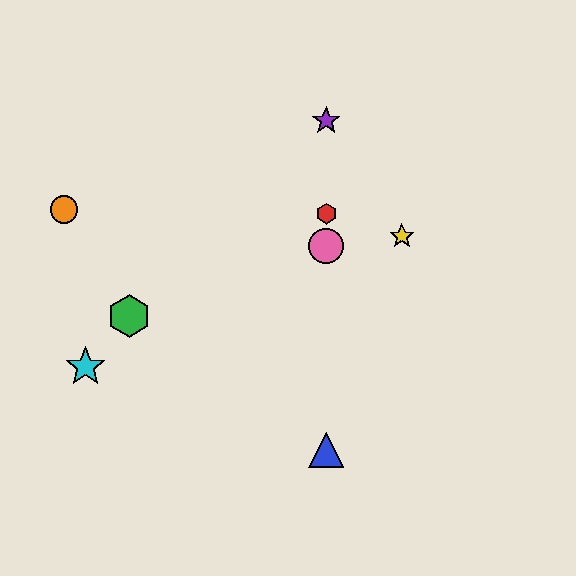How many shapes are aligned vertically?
4 shapes (the red hexagon, the blue triangle, the purple star, the pink circle) are aligned vertically.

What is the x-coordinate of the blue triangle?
The blue triangle is at x≈326.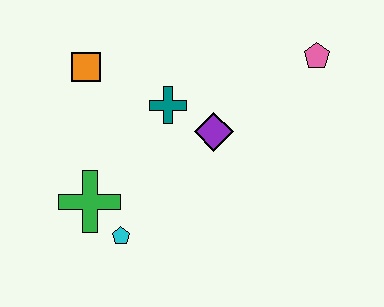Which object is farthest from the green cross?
The pink pentagon is farthest from the green cross.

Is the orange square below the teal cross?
No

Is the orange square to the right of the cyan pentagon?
No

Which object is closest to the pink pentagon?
The purple diamond is closest to the pink pentagon.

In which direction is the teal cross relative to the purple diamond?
The teal cross is to the left of the purple diamond.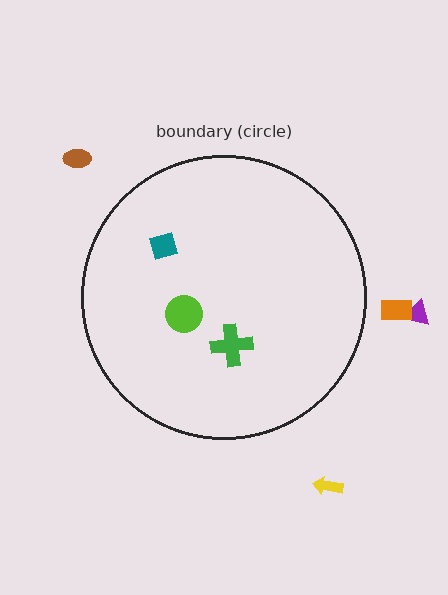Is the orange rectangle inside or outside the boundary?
Outside.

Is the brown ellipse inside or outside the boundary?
Outside.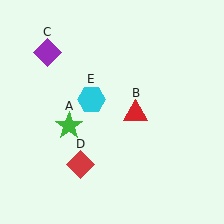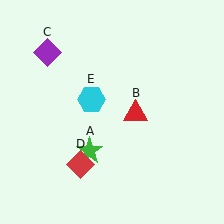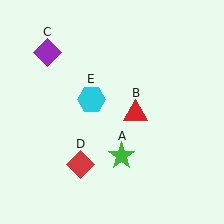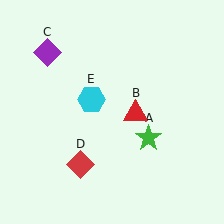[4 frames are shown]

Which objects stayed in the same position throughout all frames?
Red triangle (object B) and purple diamond (object C) and red diamond (object D) and cyan hexagon (object E) remained stationary.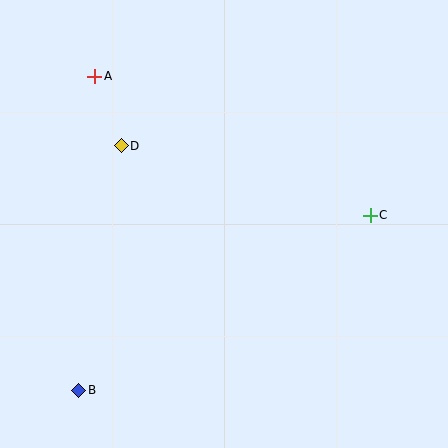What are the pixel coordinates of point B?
Point B is at (79, 390).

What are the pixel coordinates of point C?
Point C is at (370, 215).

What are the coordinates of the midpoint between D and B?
The midpoint between D and B is at (100, 268).